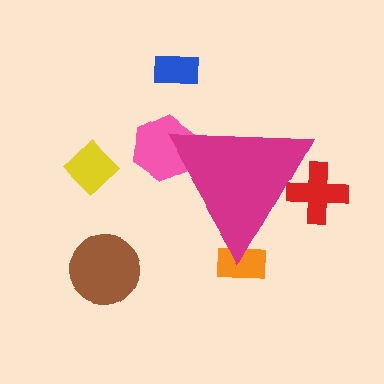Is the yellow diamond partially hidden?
No, the yellow diamond is fully visible.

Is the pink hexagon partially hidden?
Yes, the pink hexagon is partially hidden behind the magenta triangle.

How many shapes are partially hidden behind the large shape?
3 shapes are partially hidden.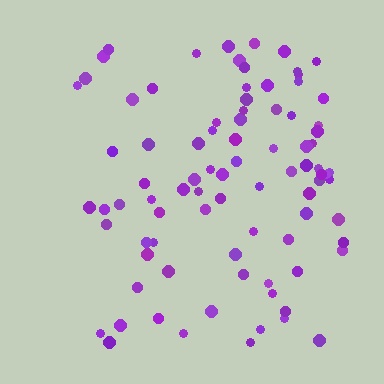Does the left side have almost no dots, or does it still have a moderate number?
Still a moderate number, just noticeably fewer than the right.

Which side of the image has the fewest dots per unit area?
The left.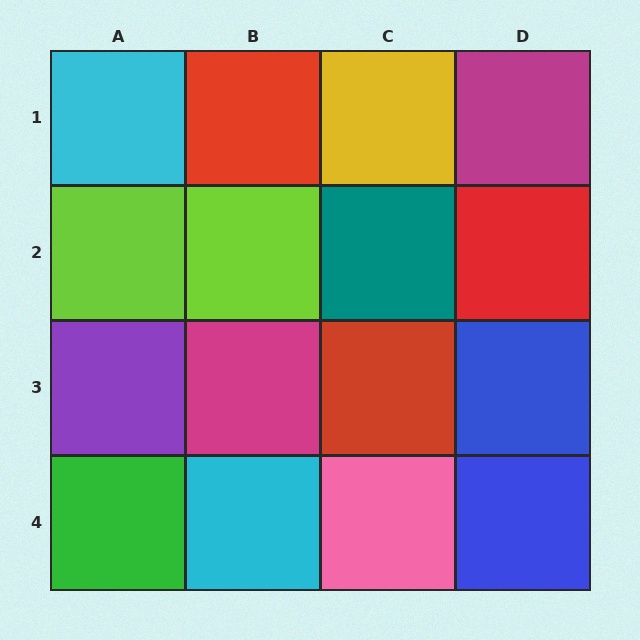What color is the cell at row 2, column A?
Lime.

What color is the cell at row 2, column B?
Lime.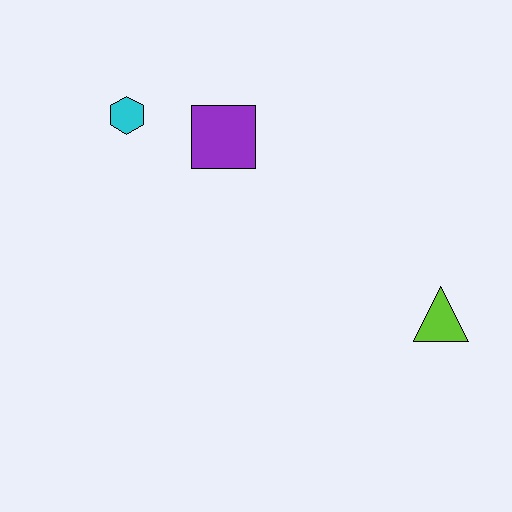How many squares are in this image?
There is 1 square.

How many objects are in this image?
There are 3 objects.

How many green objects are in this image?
There are no green objects.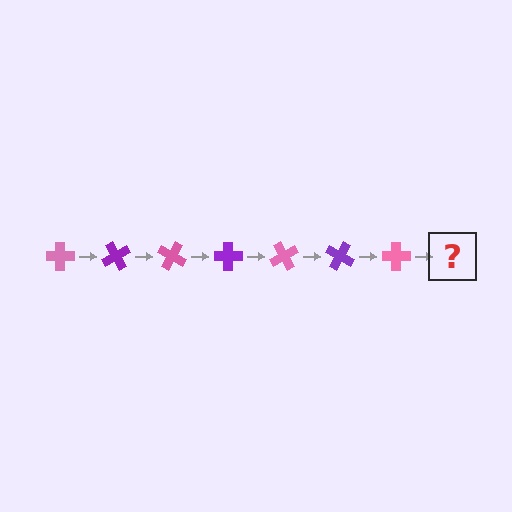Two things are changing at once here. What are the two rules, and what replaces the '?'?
The two rules are that it rotates 60 degrees each step and the color cycles through pink and purple. The '?' should be a purple cross, rotated 420 degrees from the start.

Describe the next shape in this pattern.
It should be a purple cross, rotated 420 degrees from the start.